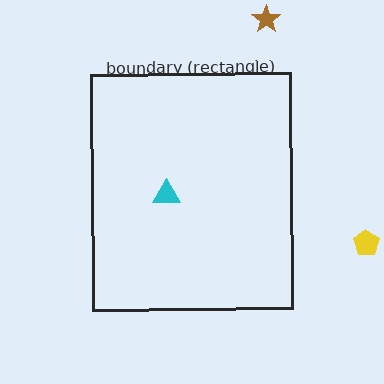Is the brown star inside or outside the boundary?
Outside.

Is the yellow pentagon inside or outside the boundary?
Outside.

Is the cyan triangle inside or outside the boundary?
Inside.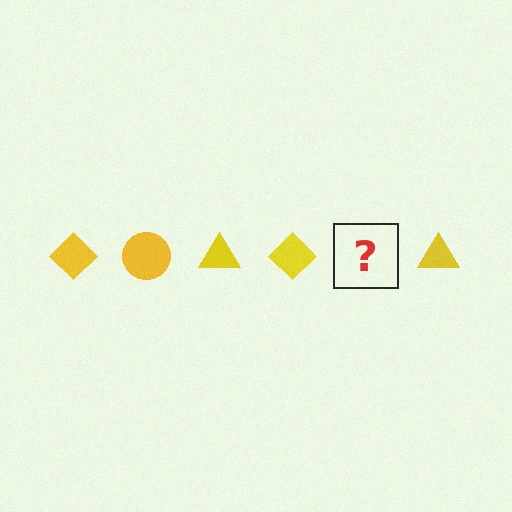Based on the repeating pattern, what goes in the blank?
The blank should be a yellow circle.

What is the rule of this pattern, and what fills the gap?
The rule is that the pattern cycles through diamond, circle, triangle shapes in yellow. The gap should be filled with a yellow circle.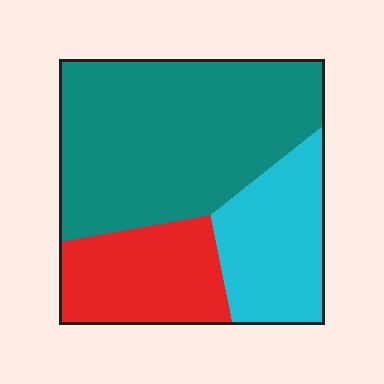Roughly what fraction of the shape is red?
Red covers roughly 20% of the shape.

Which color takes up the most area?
Teal, at roughly 55%.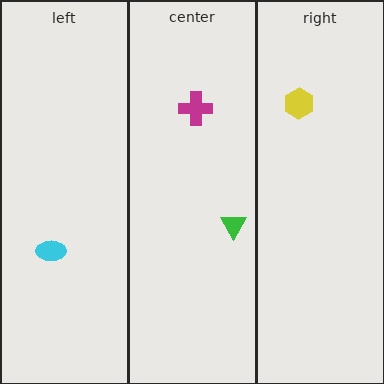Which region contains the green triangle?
The center region.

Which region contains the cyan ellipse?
The left region.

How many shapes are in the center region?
2.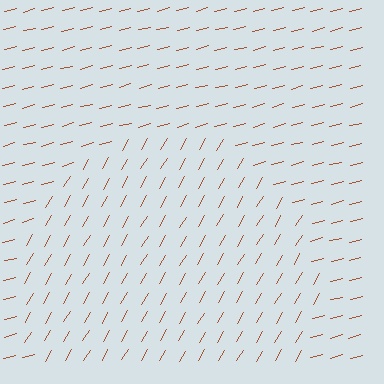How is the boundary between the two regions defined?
The boundary is defined purely by a change in line orientation (approximately 45 degrees difference). All lines are the same color and thickness.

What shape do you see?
I see a circle.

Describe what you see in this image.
The image is filled with small brown line segments. A circle region in the image has lines oriented differently from the surrounding lines, creating a visible texture boundary.